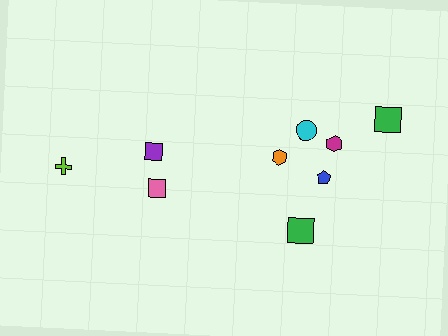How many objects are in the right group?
There are 6 objects.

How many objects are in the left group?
There are 3 objects.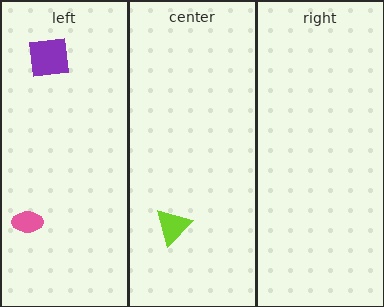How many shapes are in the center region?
1.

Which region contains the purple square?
The left region.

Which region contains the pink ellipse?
The left region.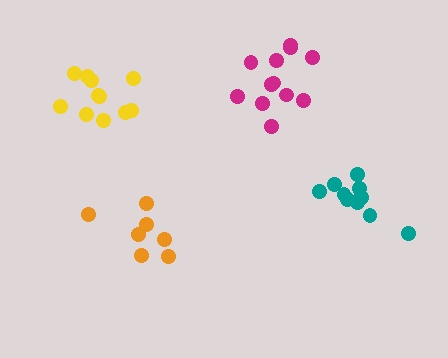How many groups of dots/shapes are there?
There are 4 groups.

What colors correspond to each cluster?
The clusters are colored: orange, magenta, teal, yellow.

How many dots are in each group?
Group 1: 7 dots, Group 2: 13 dots, Group 3: 11 dots, Group 4: 11 dots (42 total).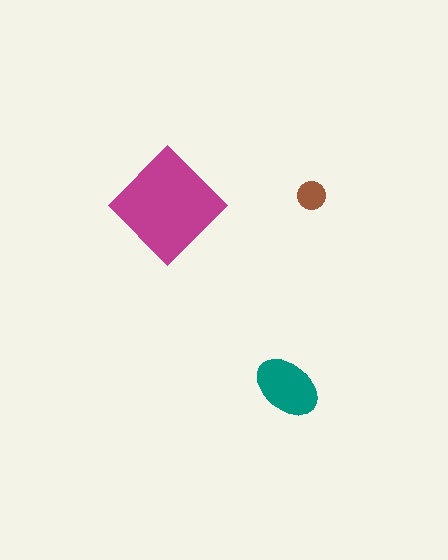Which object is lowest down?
The teal ellipse is bottommost.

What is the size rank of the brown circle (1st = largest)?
3rd.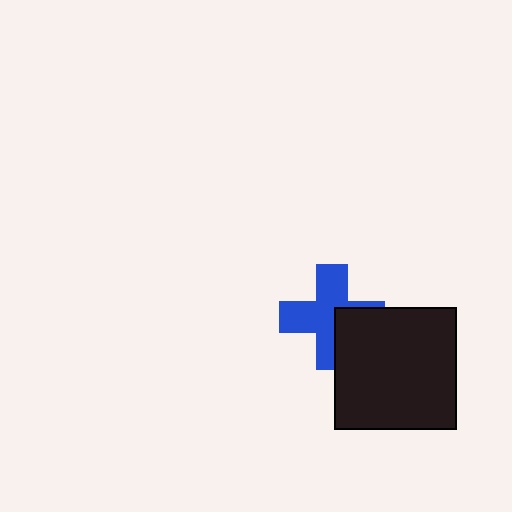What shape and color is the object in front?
The object in front is a black square.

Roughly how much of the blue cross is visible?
Most of it is visible (roughly 68%).